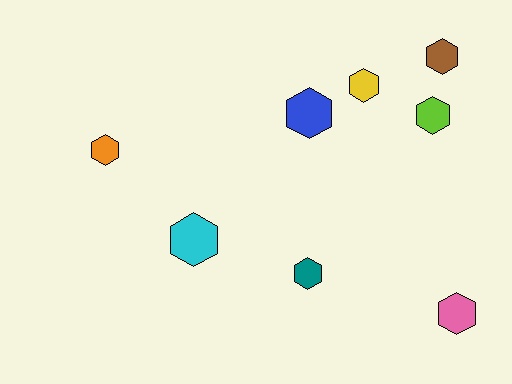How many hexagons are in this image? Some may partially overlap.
There are 8 hexagons.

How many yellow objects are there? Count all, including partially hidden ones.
There is 1 yellow object.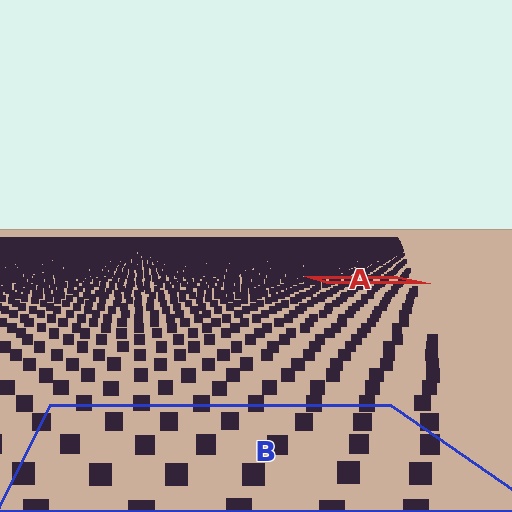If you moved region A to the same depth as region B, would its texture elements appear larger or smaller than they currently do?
They would appear larger. At a closer depth, the same texture elements are projected at a bigger on-screen size.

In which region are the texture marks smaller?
The texture marks are smaller in region A, because it is farther away.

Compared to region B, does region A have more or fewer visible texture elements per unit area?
Region A has more texture elements per unit area — they are packed more densely because it is farther away.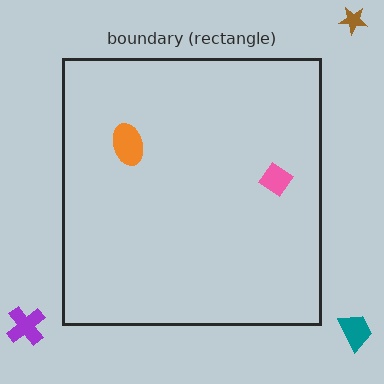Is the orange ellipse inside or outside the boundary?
Inside.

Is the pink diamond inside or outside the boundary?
Inside.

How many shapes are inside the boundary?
2 inside, 3 outside.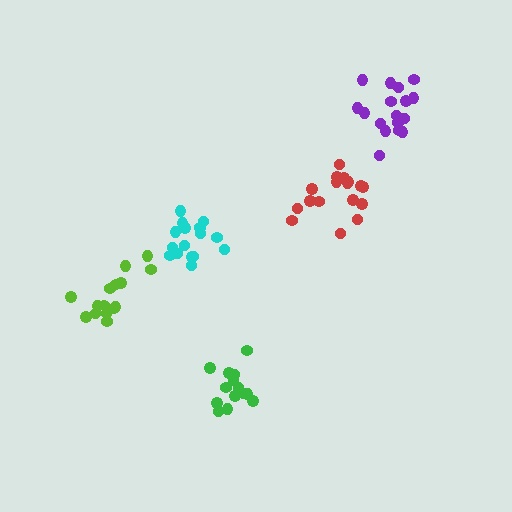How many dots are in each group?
Group 1: 14 dots, Group 2: 16 dots, Group 3: 17 dots, Group 4: 17 dots, Group 5: 15 dots (79 total).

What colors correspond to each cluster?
The clusters are colored: green, cyan, purple, red, lime.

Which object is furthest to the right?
The purple cluster is rightmost.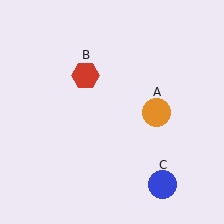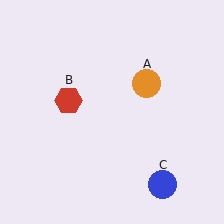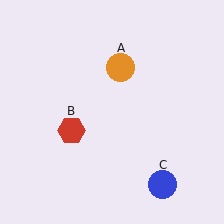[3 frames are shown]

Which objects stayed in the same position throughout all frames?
Blue circle (object C) remained stationary.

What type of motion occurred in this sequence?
The orange circle (object A), red hexagon (object B) rotated counterclockwise around the center of the scene.